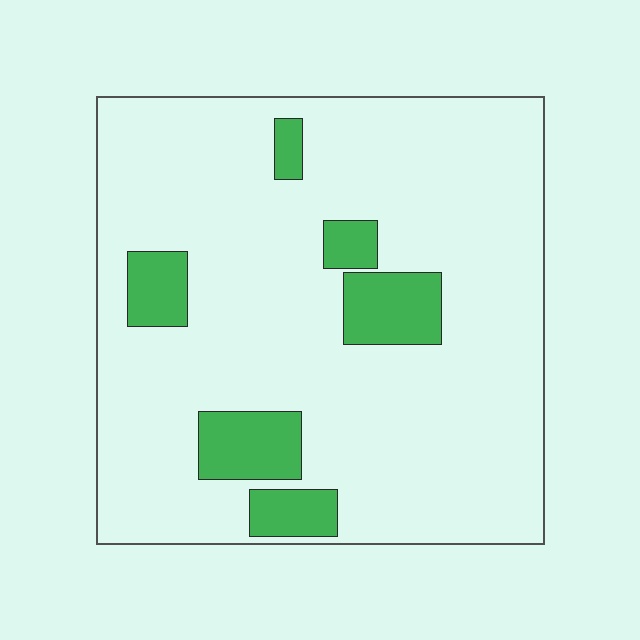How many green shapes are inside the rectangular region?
6.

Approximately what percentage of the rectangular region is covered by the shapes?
Approximately 15%.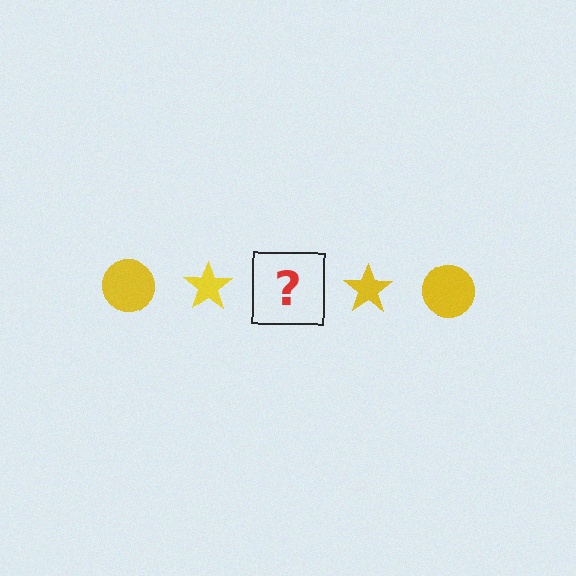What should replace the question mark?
The question mark should be replaced with a yellow circle.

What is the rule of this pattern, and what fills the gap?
The rule is that the pattern cycles through circle, star shapes in yellow. The gap should be filled with a yellow circle.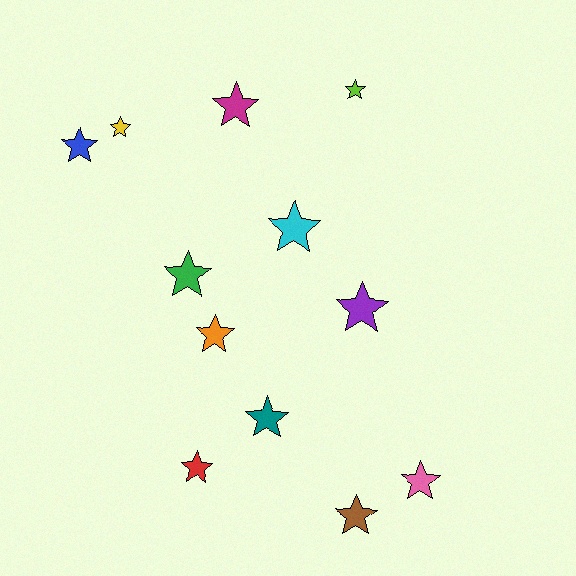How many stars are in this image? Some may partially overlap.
There are 12 stars.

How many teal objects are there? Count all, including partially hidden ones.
There is 1 teal object.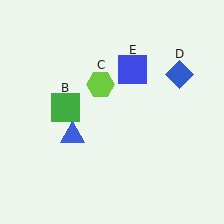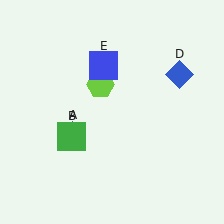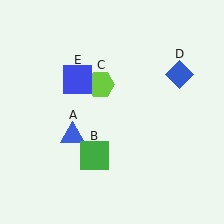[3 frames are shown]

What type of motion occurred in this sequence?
The green square (object B), blue square (object E) rotated counterclockwise around the center of the scene.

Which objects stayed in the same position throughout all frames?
Blue triangle (object A) and lime hexagon (object C) and blue diamond (object D) remained stationary.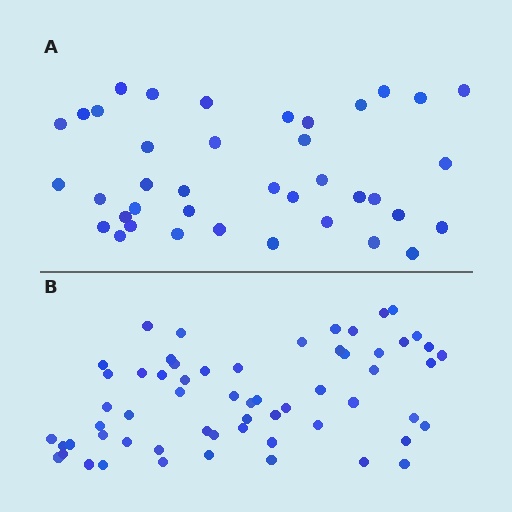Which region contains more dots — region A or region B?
Region B (the bottom region) has more dots.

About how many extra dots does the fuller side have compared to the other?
Region B has approximately 20 more dots than region A.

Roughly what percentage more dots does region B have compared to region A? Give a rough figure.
About 55% more.